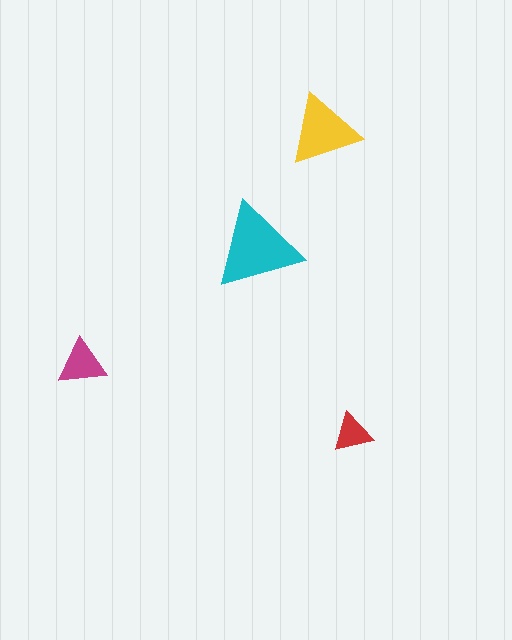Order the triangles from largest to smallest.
the cyan one, the yellow one, the magenta one, the red one.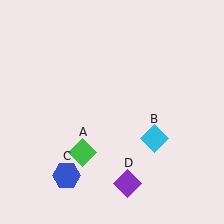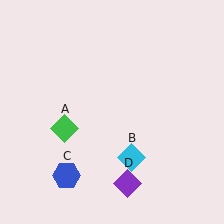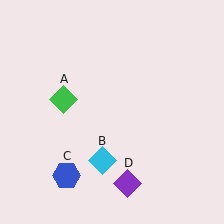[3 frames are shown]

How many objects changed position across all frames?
2 objects changed position: green diamond (object A), cyan diamond (object B).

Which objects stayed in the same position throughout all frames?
Blue hexagon (object C) and purple diamond (object D) remained stationary.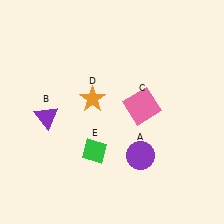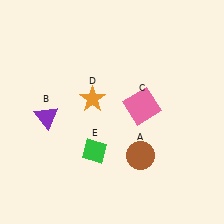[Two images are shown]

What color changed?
The circle (A) changed from purple in Image 1 to brown in Image 2.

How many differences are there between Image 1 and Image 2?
There is 1 difference between the two images.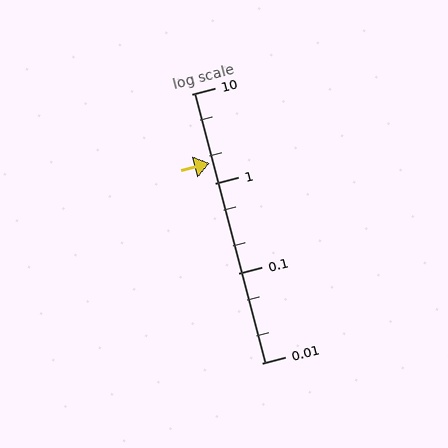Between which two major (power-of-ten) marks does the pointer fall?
The pointer is between 1 and 10.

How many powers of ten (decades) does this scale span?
The scale spans 3 decades, from 0.01 to 10.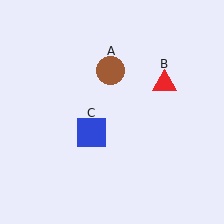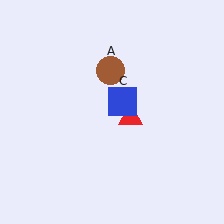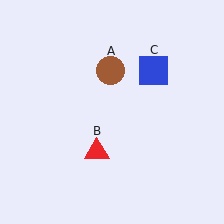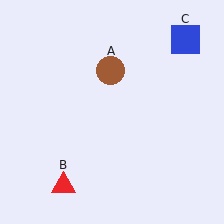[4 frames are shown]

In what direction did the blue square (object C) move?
The blue square (object C) moved up and to the right.